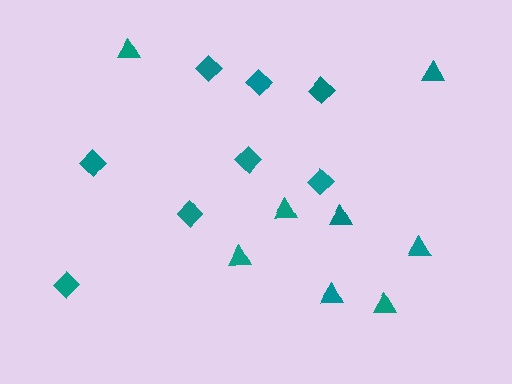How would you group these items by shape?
There are 2 groups: one group of triangles (8) and one group of diamonds (8).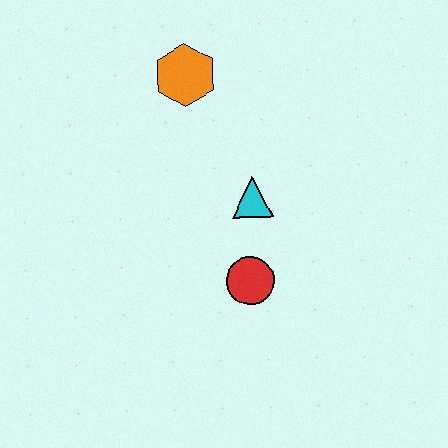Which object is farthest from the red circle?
The orange hexagon is farthest from the red circle.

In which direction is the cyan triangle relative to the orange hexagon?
The cyan triangle is below the orange hexagon.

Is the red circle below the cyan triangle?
Yes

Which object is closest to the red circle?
The cyan triangle is closest to the red circle.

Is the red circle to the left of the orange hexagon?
No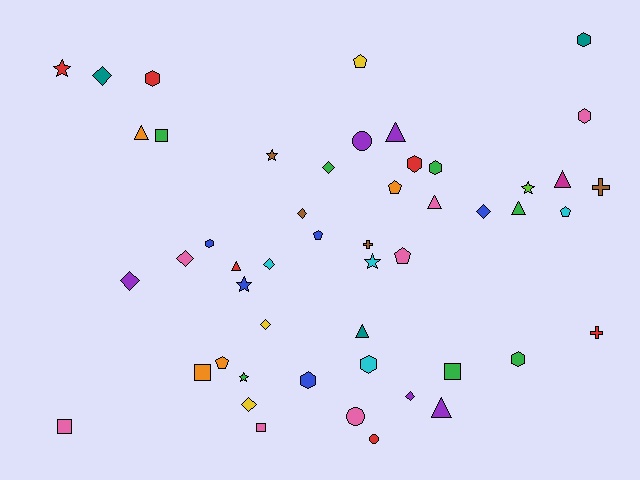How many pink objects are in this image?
There are 7 pink objects.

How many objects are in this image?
There are 50 objects.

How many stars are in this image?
There are 6 stars.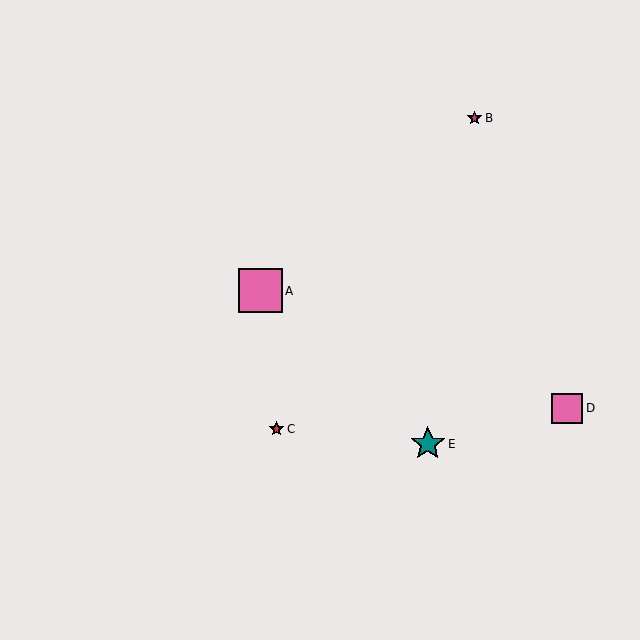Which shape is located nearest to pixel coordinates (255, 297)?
The pink square (labeled A) at (260, 291) is nearest to that location.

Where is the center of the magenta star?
The center of the magenta star is at (475, 118).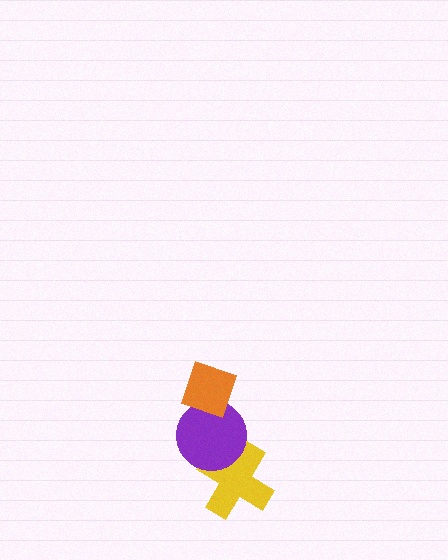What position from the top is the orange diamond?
The orange diamond is 1st from the top.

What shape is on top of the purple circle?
The orange diamond is on top of the purple circle.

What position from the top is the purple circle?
The purple circle is 2nd from the top.